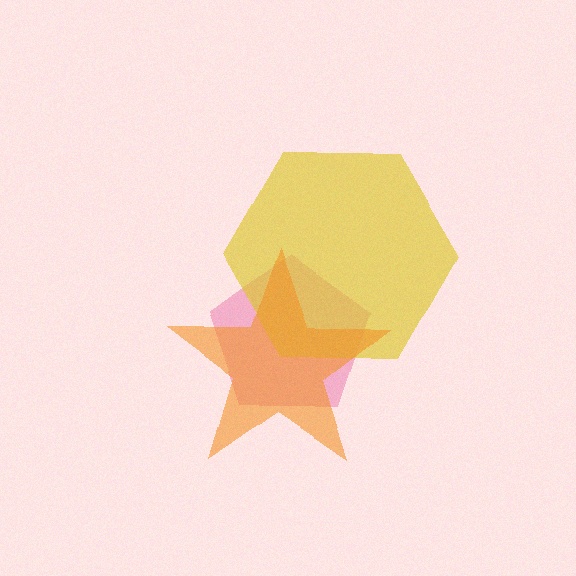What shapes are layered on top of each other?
The layered shapes are: a pink pentagon, a yellow hexagon, an orange star.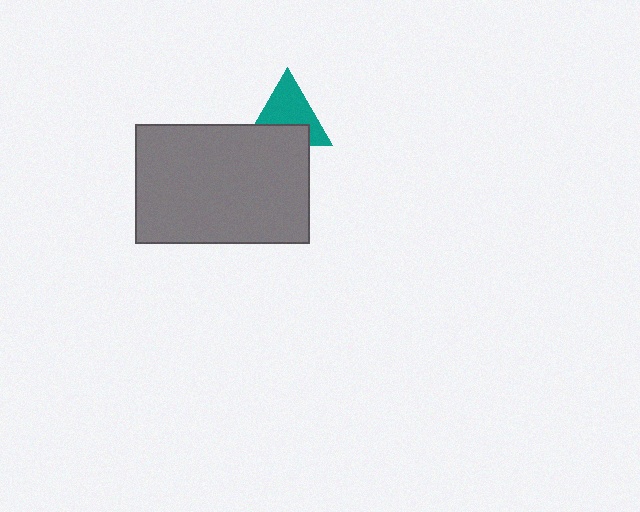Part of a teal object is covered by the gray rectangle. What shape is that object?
It is a triangle.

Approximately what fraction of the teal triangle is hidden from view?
Roughly 38% of the teal triangle is hidden behind the gray rectangle.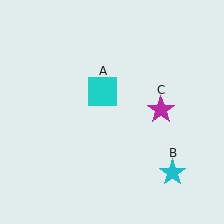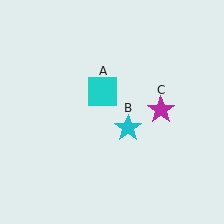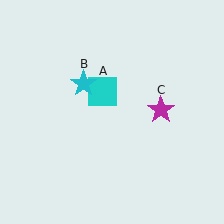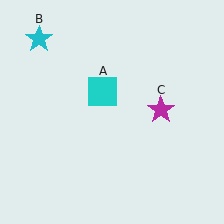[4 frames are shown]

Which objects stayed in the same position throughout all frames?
Cyan square (object A) and magenta star (object C) remained stationary.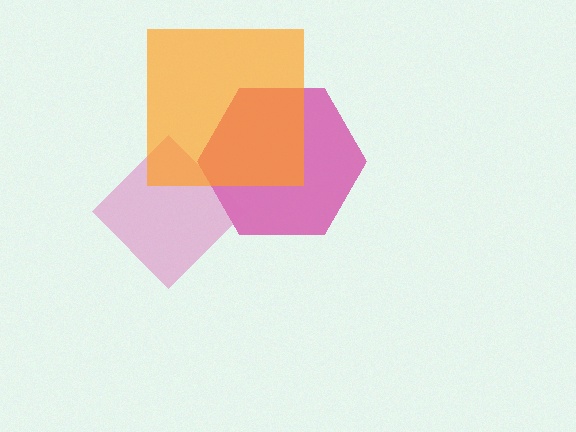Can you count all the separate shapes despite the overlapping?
Yes, there are 3 separate shapes.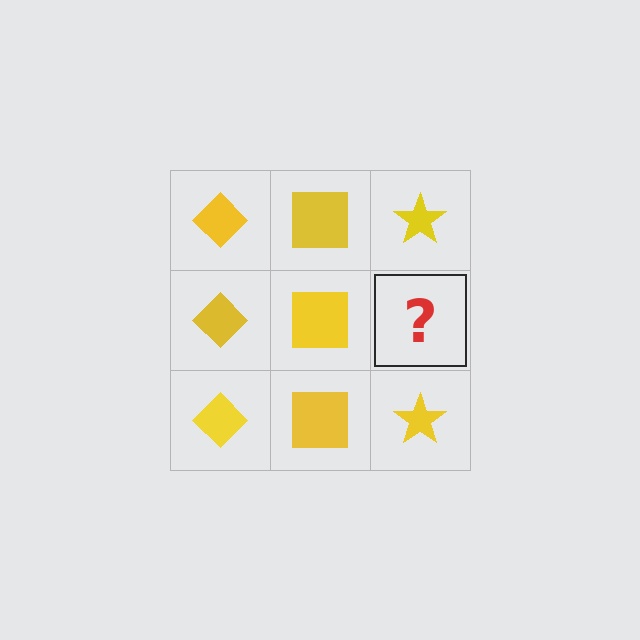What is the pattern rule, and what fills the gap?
The rule is that each column has a consistent shape. The gap should be filled with a yellow star.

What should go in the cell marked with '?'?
The missing cell should contain a yellow star.